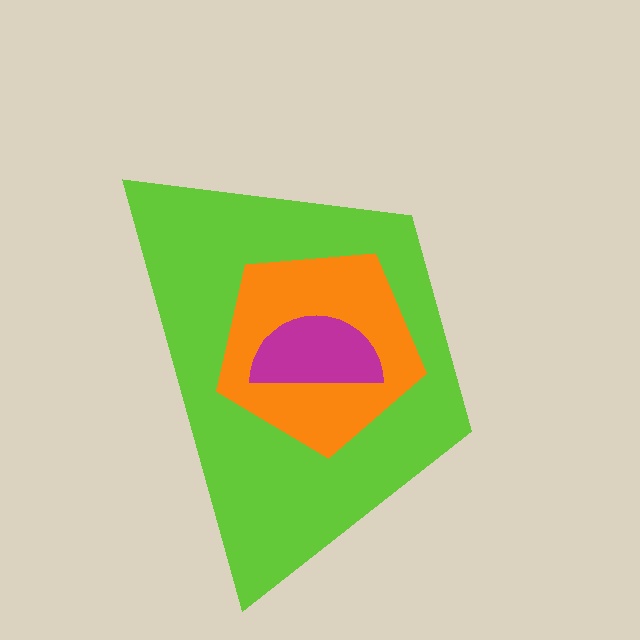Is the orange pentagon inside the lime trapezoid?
Yes.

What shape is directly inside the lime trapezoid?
The orange pentagon.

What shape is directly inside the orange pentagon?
The magenta semicircle.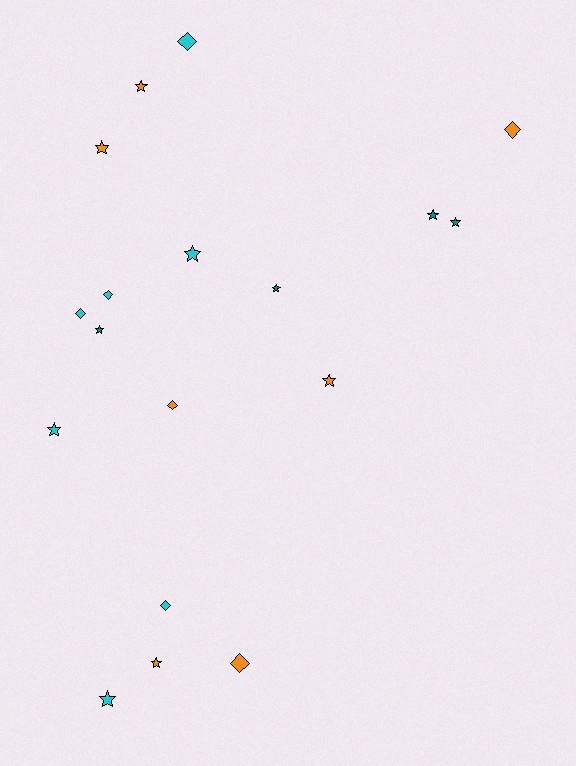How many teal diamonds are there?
There are no teal diamonds.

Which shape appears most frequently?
Star, with 11 objects.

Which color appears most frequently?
Cyan, with 7 objects.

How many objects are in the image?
There are 18 objects.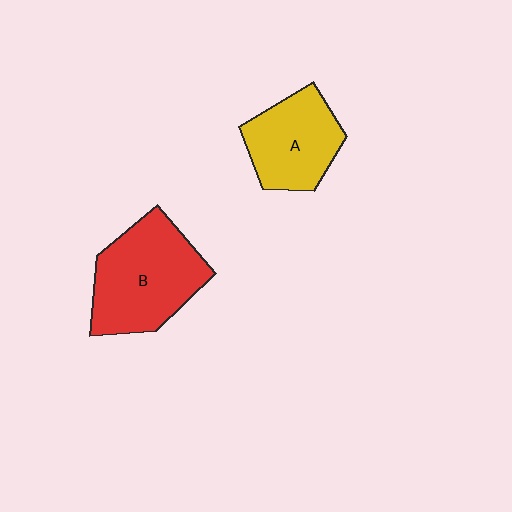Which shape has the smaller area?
Shape A (yellow).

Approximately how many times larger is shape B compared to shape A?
Approximately 1.4 times.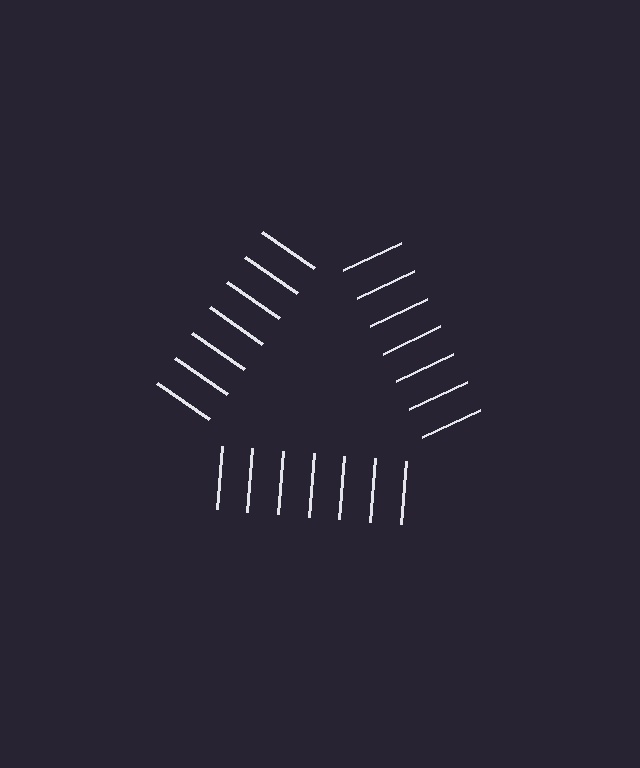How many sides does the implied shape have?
3 sides — the line-ends trace a triangle.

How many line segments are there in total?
21 — 7 along each of the 3 edges.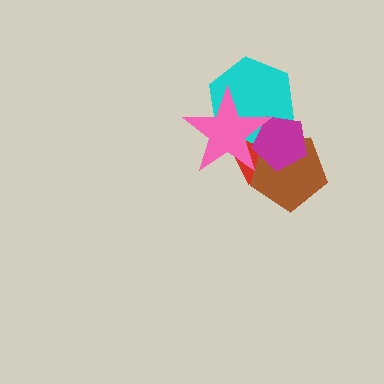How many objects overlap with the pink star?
4 objects overlap with the pink star.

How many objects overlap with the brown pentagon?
3 objects overlap with the brown pentagon.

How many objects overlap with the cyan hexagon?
3 objects overlap with the cyan hexagon.